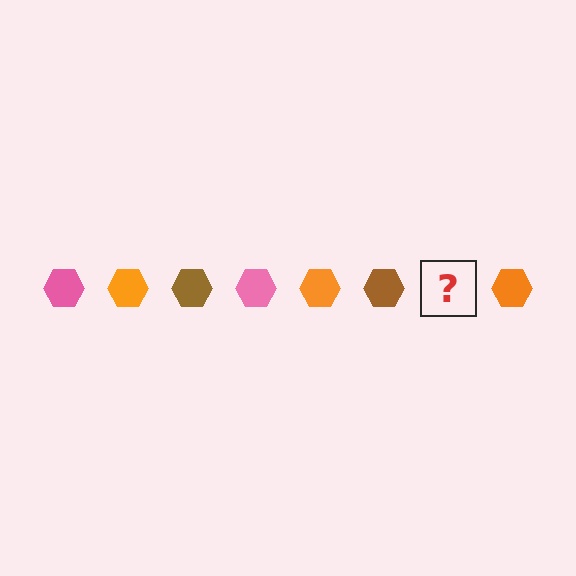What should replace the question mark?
The question mark should be replaced with a pink hexagon.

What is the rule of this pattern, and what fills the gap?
The rule is that the pattern cycles through pink, orange, brown hexagons. The gap should be filled with a pink hexagon.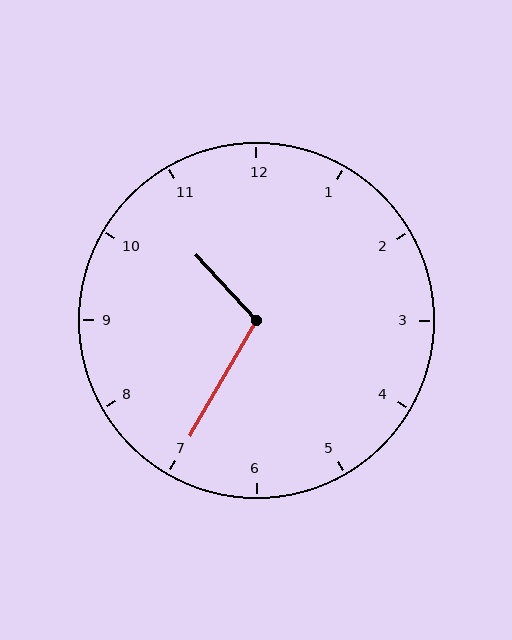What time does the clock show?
10:35.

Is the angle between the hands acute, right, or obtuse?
It is obtuse.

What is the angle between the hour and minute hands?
Approximately 108 degrees.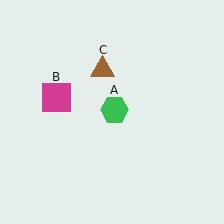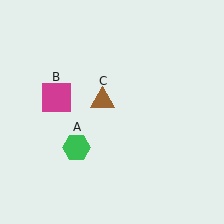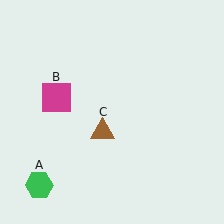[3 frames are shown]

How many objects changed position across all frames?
2 objects changed position: green hexagon (object A), brown triangle (object C).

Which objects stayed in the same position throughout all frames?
Magenta square (object B) remained stationary.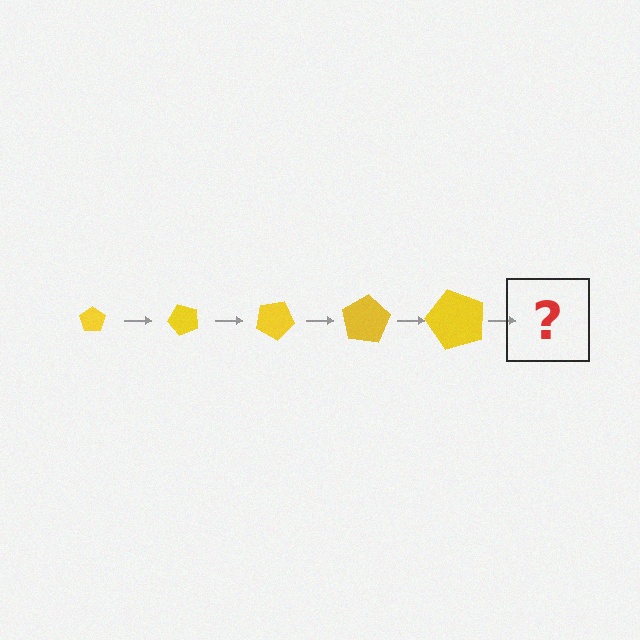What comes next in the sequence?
The next element should be a pentagon, larger than the previous one and rotated 250 degrees from the start.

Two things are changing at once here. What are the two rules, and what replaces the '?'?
The two rules are that the pentagon grows larger each step and it rotates 50 degrees each step. The '?' should be a pentagon, larger than the previous one and rotated 250 degrees from the start.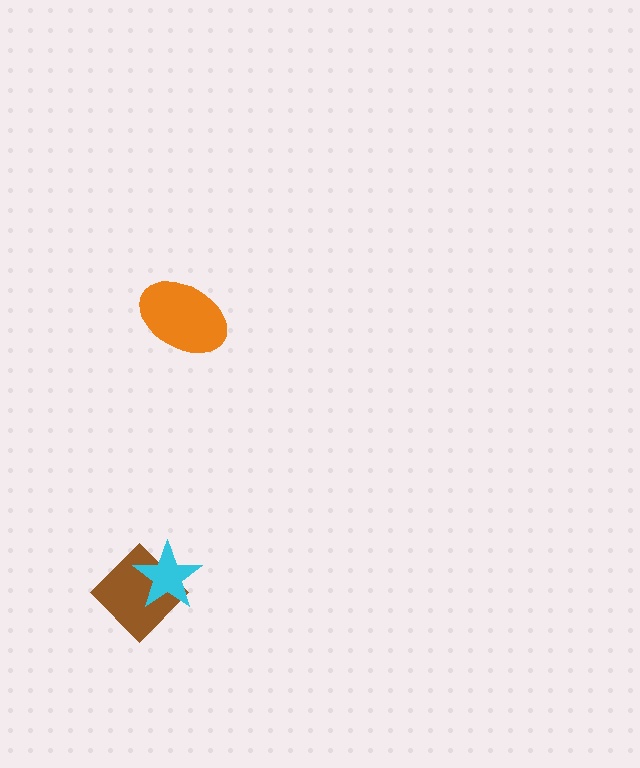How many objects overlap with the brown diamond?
1 object overlaps with the brown diamond.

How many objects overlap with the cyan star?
1 object overlaps with the cyan star.